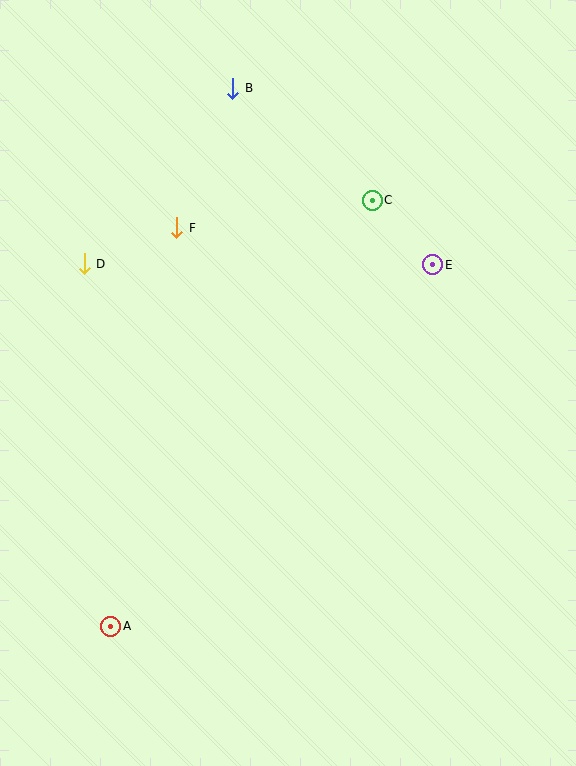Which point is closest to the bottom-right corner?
Point A is closest to the bottom-right corner.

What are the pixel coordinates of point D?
Point D is at (84, 264).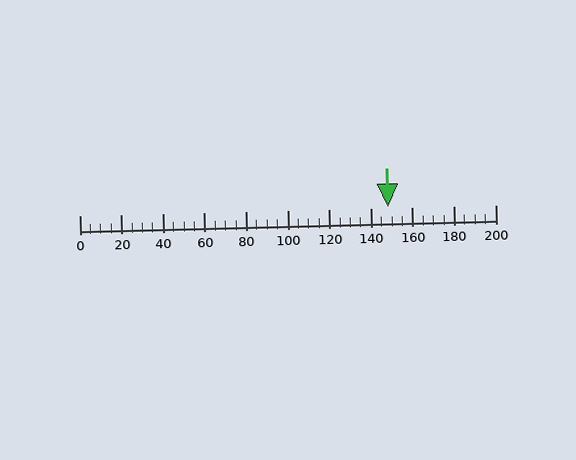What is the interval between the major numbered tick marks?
The major tick marks are spaced 20 units apart.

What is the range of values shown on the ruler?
The ruler shows values from 0 to 200.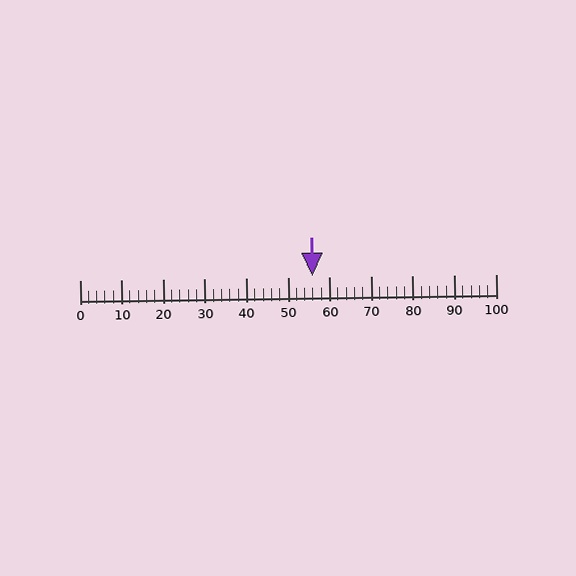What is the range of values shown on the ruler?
The ruler shows values from 0 to 100.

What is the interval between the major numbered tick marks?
The major tick marks are spaced 10 units apart.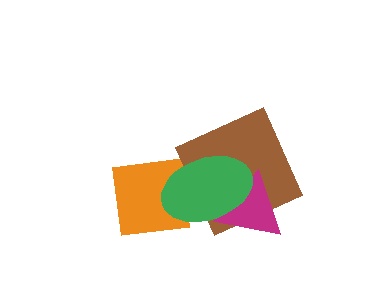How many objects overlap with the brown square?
2 objects overlap with the brown square.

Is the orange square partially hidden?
Yes, it is partially covered by another shape.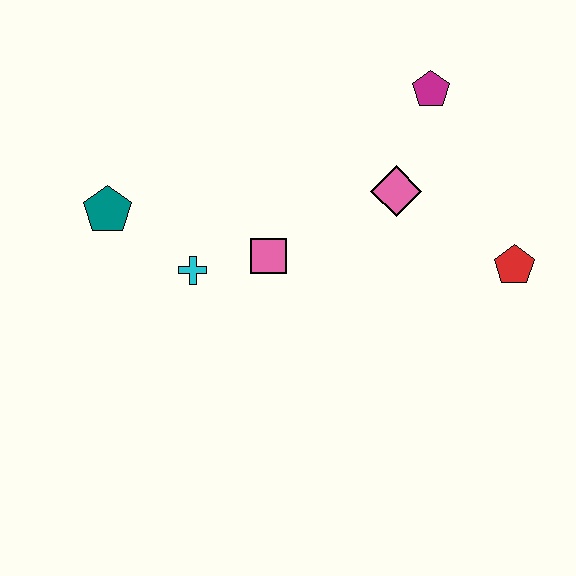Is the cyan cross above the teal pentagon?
No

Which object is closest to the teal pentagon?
The cyan cross is closest to the teal pentagon.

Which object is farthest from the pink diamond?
The teal pentagon is farthest from the pink diamond.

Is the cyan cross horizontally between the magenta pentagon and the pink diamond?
No